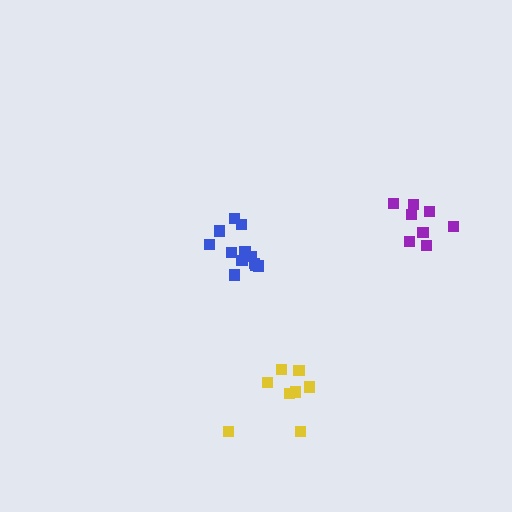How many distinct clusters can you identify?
There are 3 distinct clusters.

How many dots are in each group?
Group 1: 8 dots, Group 2: 8 dots, Group 3: 12 dots (28 total).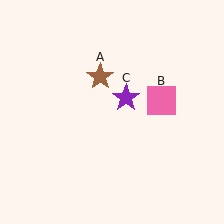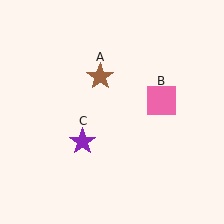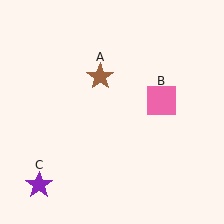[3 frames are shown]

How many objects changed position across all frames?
1 object changed position: purple star (object C).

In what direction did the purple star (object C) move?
The purple star (object C) moved down and to the left.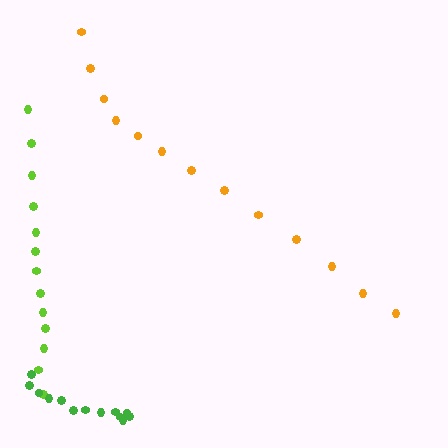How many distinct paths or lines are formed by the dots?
There are 3 distinct paths.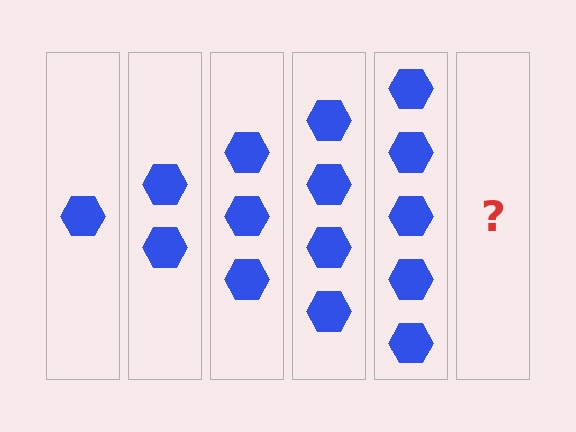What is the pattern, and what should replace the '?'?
The pattern is that each step adds one more hexagon. The '?' should be 6 hexagons.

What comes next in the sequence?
The next element should be 6 hexagons.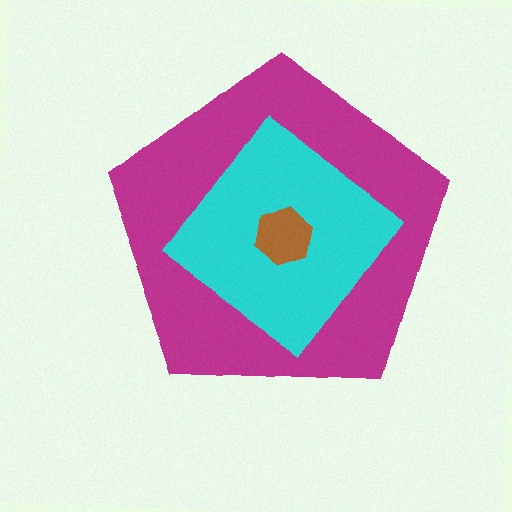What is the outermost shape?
The magenta pentagon.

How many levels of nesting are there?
3.